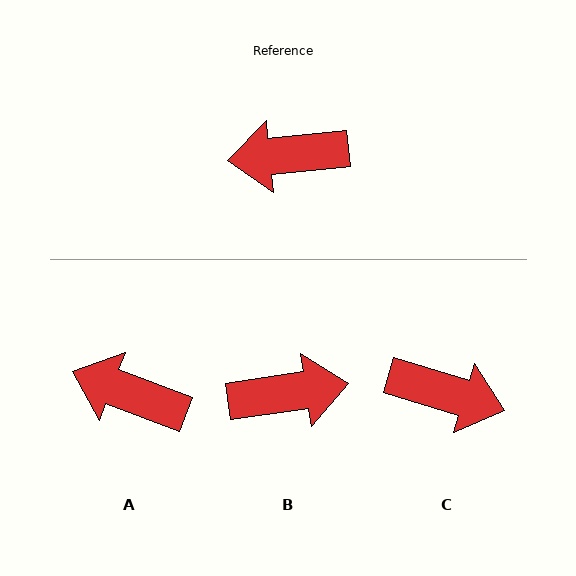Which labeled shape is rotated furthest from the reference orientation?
B, about 177 degrees away.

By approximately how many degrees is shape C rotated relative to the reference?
Approximately 157 degrees counter-clockwise.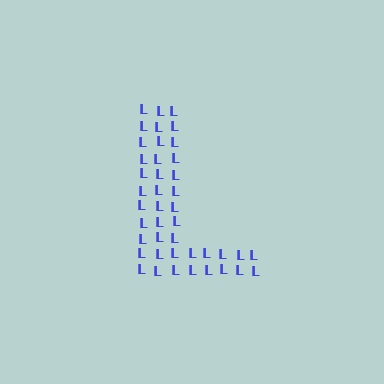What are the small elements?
The small elements are letter L's.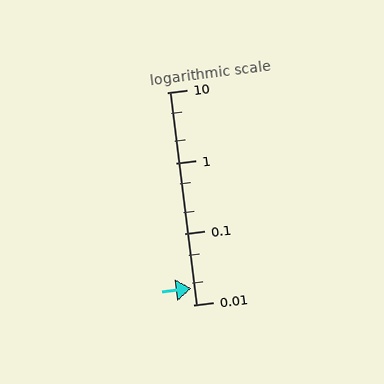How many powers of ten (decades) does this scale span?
The scale spans 3 decades, from 0.01 to 10.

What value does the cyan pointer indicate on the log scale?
The pointer indicates approximately 0.017.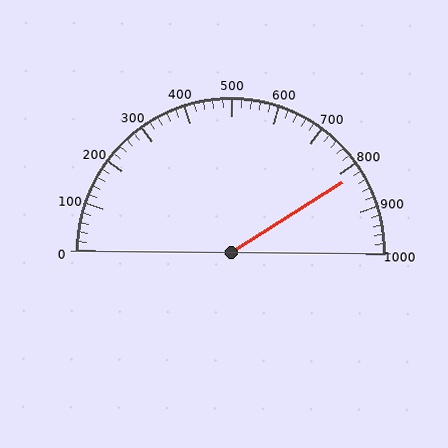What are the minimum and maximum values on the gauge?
The gauge ranges from 0 to 1000.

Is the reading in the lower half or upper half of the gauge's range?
The reading is in the upper half of the range (0 to 1000).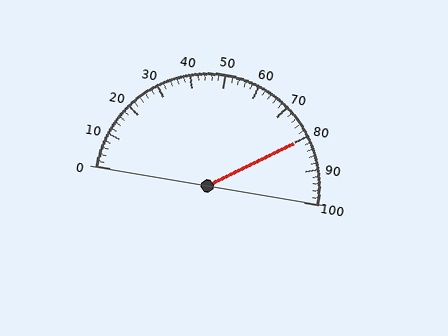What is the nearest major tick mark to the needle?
The nearest major tick mark is 80.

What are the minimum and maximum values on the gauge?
The gauge ranges from 0 to 100.